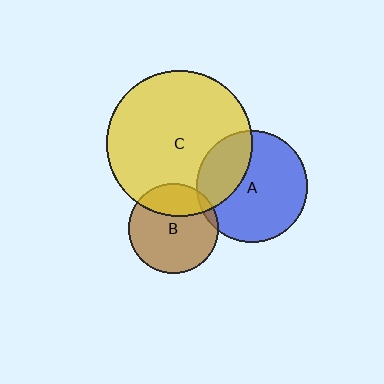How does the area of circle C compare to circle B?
Approximately 2.6 times.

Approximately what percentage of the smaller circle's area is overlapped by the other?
Approximately 30%.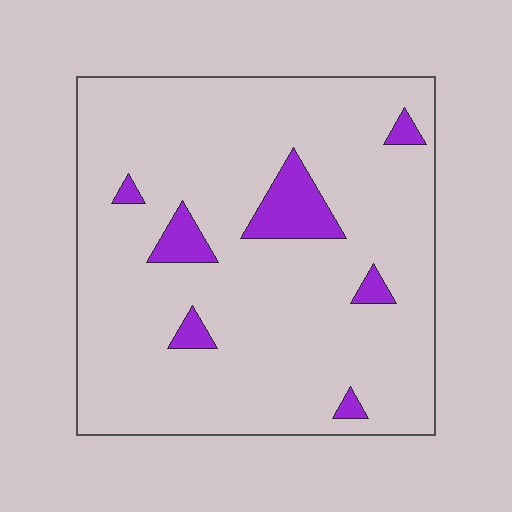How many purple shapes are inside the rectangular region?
7.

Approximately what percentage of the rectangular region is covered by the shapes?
Approximately 10%.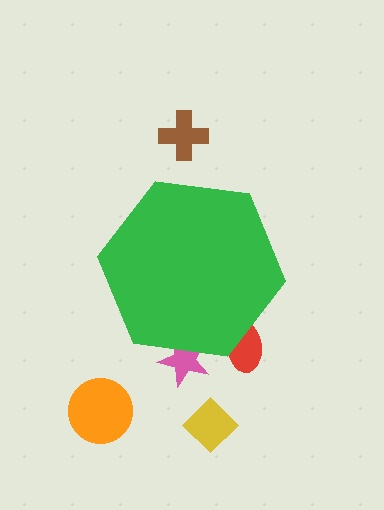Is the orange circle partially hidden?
No, the orange circle is fully visible.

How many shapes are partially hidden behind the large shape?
2 shapes are partially hidden.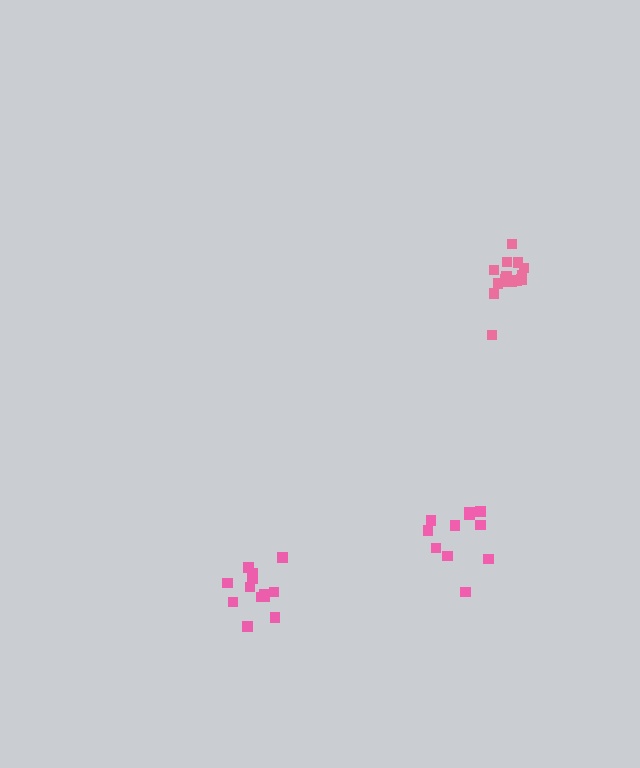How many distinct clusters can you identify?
There are 3 distinct clusters.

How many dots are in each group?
Group 1: 11 dots, Group 2: 13 dots, Group 3: 15 dots (39 total).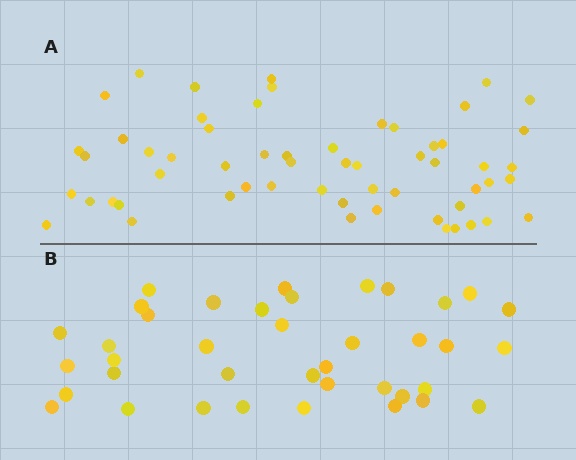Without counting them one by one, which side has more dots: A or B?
Region A (the top region) has more dots.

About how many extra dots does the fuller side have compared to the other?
Region A has approximately 20 more dots than region B.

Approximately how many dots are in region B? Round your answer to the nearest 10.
About 40 dots. (The exact count is 39, which rounds to 40.)